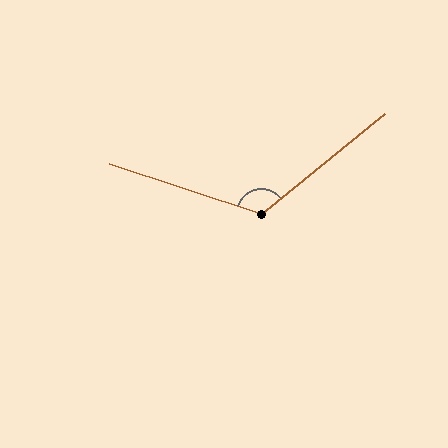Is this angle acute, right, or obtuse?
It is obtuse.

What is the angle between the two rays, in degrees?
Approximately 123 degrees.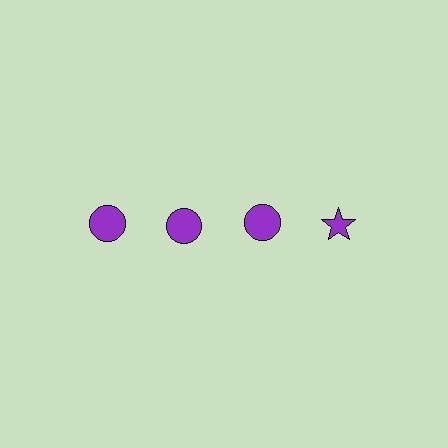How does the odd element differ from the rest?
It has a different shape: star instead of circle.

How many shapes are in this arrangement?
There are 4 shapes arranged in a grid pattern.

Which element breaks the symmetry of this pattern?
The purple star in the top row, second from right column breaks the symmetry. All other shapes are purple circles.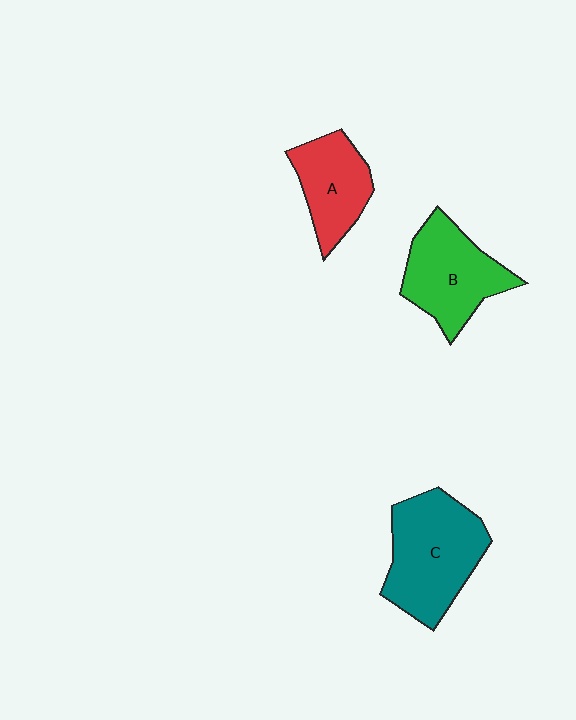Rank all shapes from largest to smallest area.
From largest to smallest: C (teal), B (green), A (red).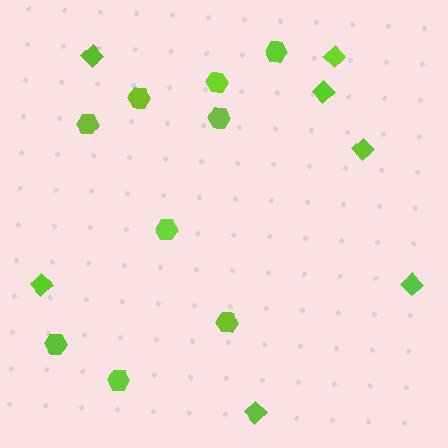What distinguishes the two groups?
There are 2 groups: one group of hexagons (9) and one group of diamonds (7).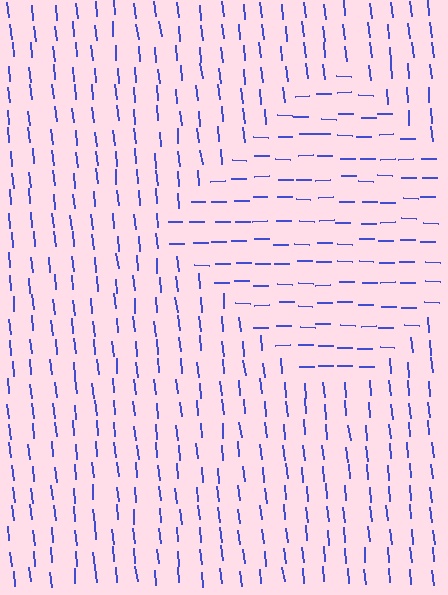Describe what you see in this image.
The image is filled with small blue line segments. A diamond region in the image has lines oriented differently from the surrounding lines, creating a visible texture boundary.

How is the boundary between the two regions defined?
The boundary is defined purely by a change in line orientation (approximately 84 degrees difference). All lines are the same color and thickness.